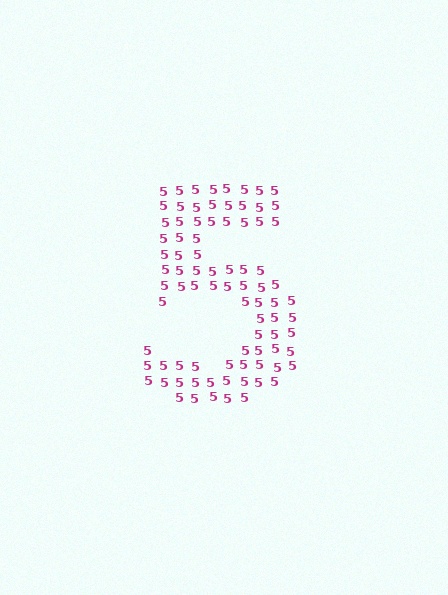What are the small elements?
The small elements are digit 5's.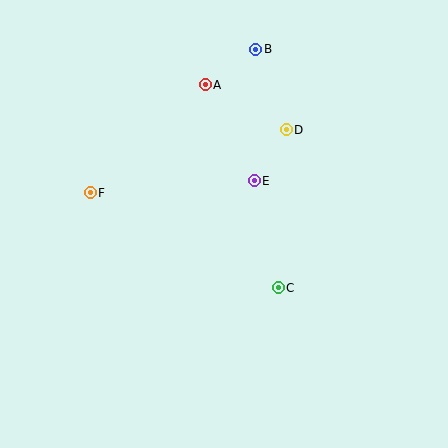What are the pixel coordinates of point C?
Point C is at (278, 288).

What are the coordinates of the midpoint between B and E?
The midpoint between B and E is at (255, 115).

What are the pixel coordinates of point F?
Point F is at (90, 193).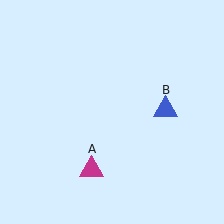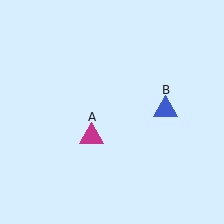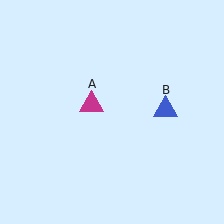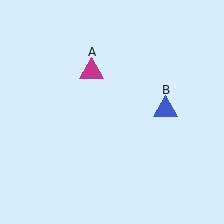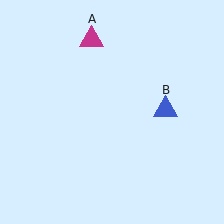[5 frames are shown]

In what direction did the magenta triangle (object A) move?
The magenta triangle (object A) moved up.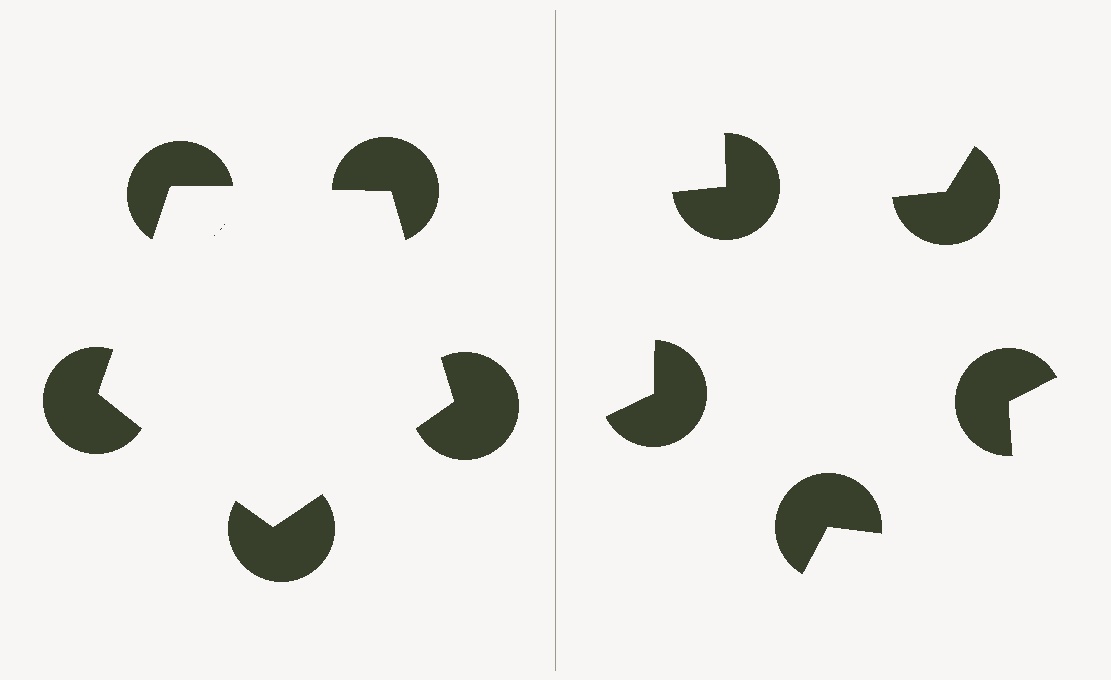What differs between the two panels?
The pac-man discs are positioned identically on both sides; only the wedge orientations differ. On the left they align to a pentagon; on the right they are misaligned.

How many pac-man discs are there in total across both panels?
10 — 5 on each side.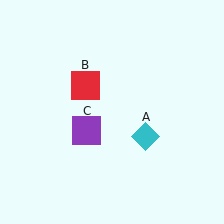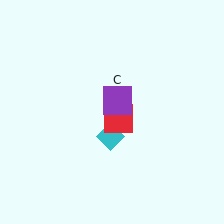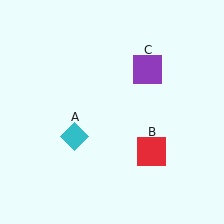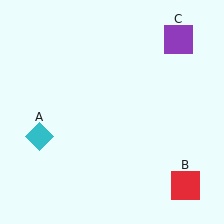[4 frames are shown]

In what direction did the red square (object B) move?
The red square (object B) moved down and to the right.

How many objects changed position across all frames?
3 objects changed position: cyan diamond (object A), red square (object B), purple square (object C).